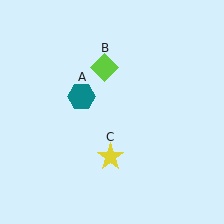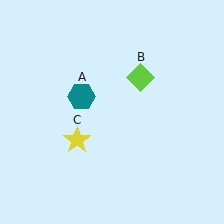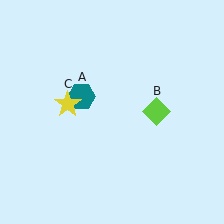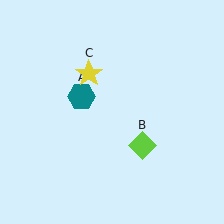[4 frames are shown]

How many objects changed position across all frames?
2 objects changed position: lime diamond (object B), yellow star (object C).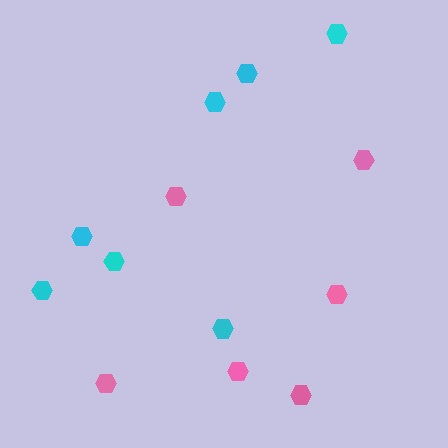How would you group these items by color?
There are 2 groups: one group of pink hexagons (6) and one group of cyan hexagons (7).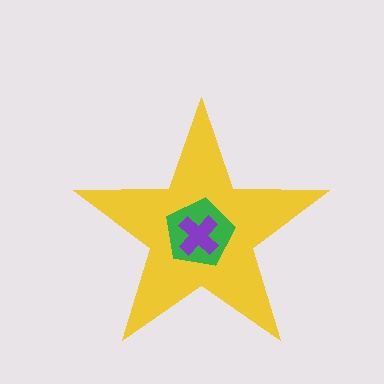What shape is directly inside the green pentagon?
The purple cross.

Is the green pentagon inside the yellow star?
Yes.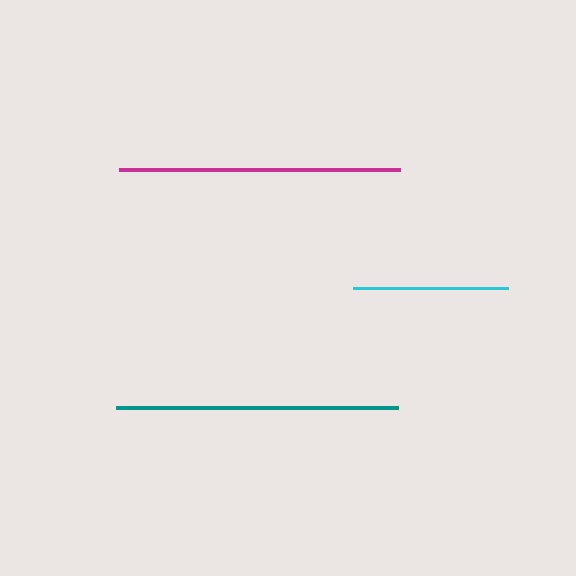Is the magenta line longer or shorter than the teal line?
The teal line is longer than the magenta line.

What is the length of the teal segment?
The teal segment is approximately 282 pixels long.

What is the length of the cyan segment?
The cyan segment is approximately 155 pixels long.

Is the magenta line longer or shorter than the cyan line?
The magenta line is longer than the cyan line.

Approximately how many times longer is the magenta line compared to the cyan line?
The magenta line is approximately 1.8 times the length of the cyan line.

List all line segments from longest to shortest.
From longest to shortest: teal, magenta, cyan.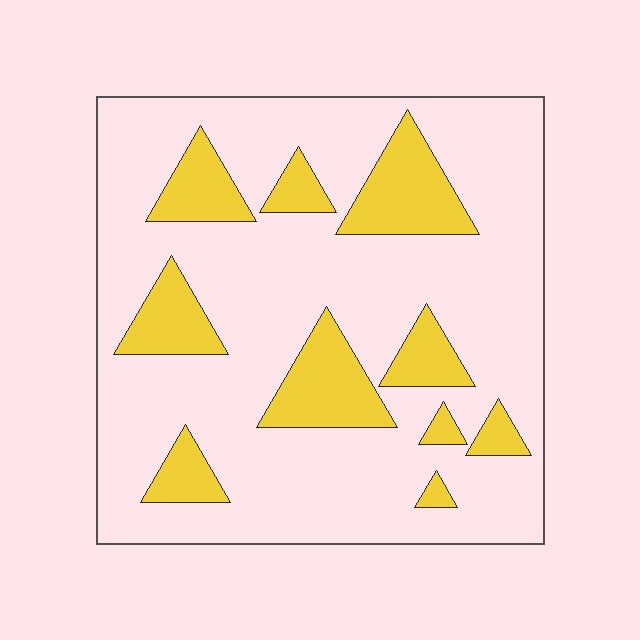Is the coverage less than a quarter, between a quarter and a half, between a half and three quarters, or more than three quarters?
Less than a quarter.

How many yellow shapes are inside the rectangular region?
10.